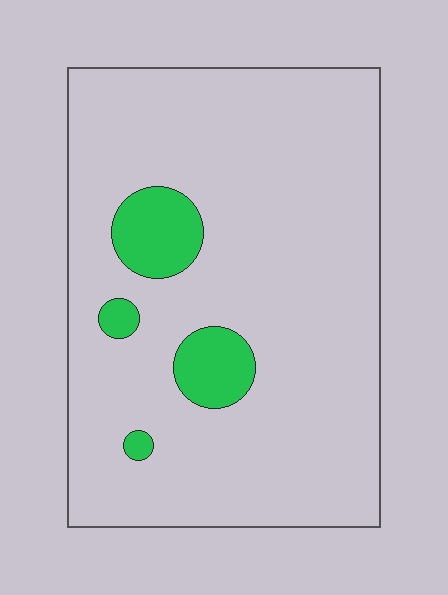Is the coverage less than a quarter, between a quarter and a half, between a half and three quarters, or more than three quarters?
Less than a quarter.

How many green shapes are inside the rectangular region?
4.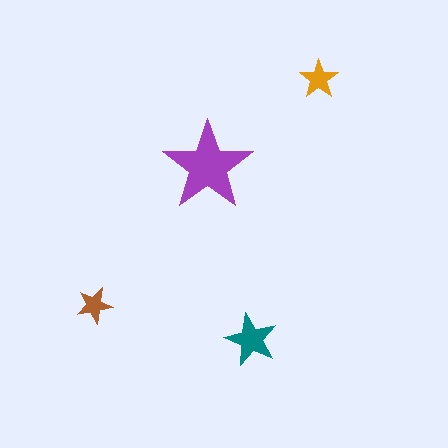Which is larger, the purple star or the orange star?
The purple one.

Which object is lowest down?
The teal star is bottommost.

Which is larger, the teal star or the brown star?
The teal one.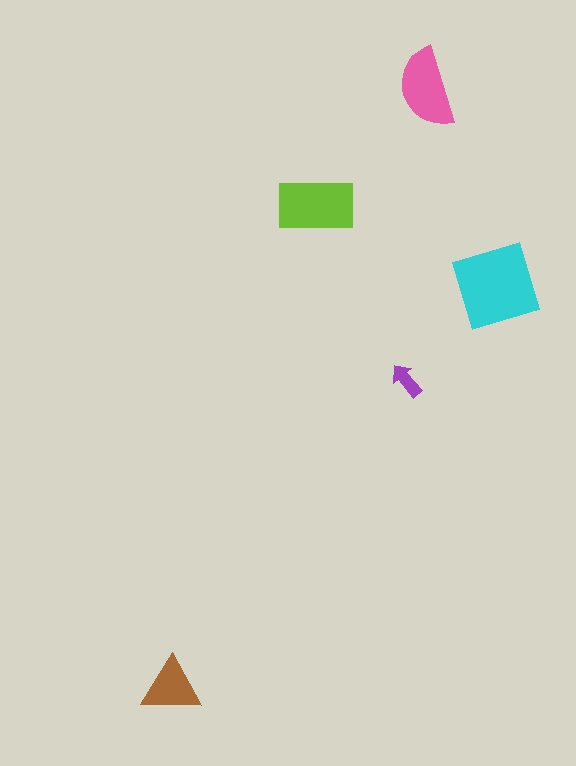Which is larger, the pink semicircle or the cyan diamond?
The cyan diamond.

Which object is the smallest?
The purple arrow.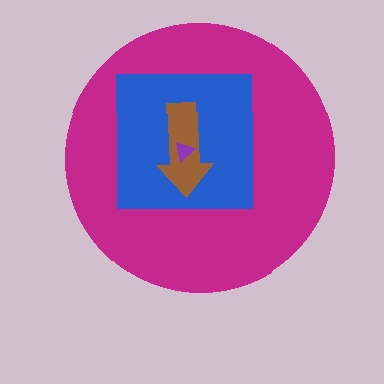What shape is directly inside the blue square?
The brown arrow.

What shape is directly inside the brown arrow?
The purple triangle.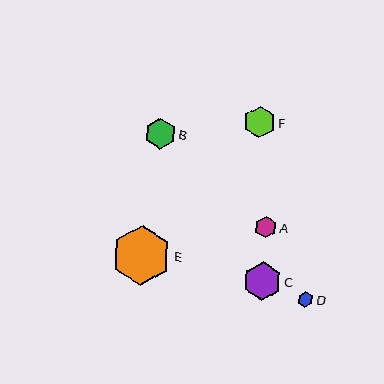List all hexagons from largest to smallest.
From largest to smallest: E, C, F, B, A, D.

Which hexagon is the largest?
Hexagon E is the largest with a size of approximately 59 pixels.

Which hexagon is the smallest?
Hexagon D is the smallest with a size of approximately 16 pixels.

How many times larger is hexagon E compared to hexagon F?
Hexagon E is approximately 1.9 times the size of hexagon F.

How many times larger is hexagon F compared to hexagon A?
Hexagon F is approximately 1.5 times the size of hexagon A.